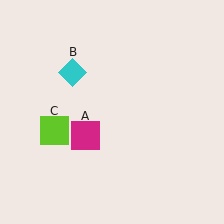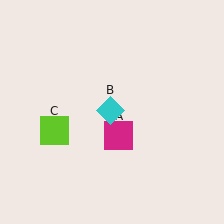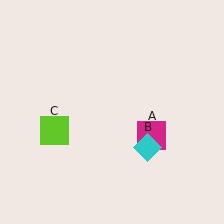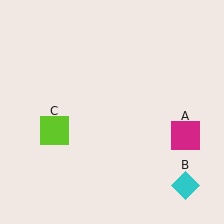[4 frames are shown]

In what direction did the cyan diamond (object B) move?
The cyan diamond (object B) moved down and to the right.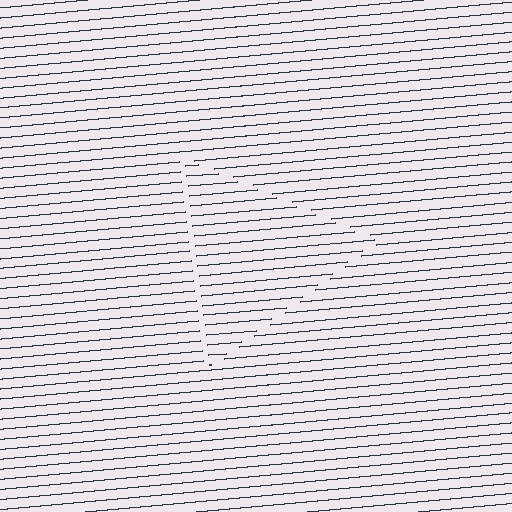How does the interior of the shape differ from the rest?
The interior of the shape contains the same grating, shifted by half a period — the contour is defined by the phase discontinuity where line-ends from the inner and outer gratings abut.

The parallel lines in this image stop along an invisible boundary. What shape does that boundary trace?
An illusory triangle. The interior of the shape contains the same grating, shifted by half a period — the contour is defined by the phase discontinuity where line-ends from the inner and outer gratings abut.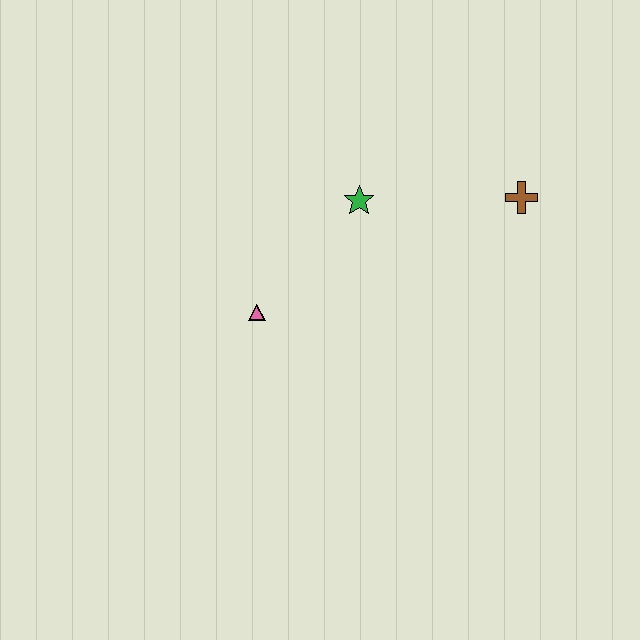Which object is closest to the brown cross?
The green star is closest to the brown cross.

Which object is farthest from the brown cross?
The pink triangle is farthest from the brown cross.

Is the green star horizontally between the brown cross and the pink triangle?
Yes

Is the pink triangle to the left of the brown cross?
Yes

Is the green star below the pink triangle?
No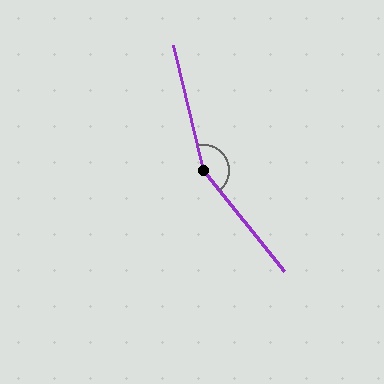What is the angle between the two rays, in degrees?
Approximately 155 degrees.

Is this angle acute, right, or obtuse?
It is obtuse.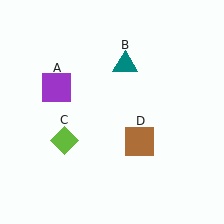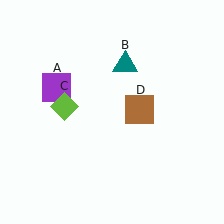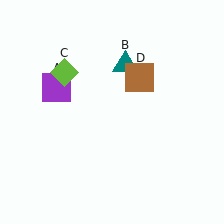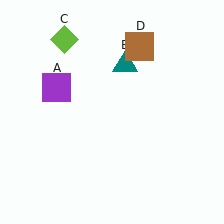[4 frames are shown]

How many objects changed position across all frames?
2 objects changed position: lime diamond (object C), brown square (object D).